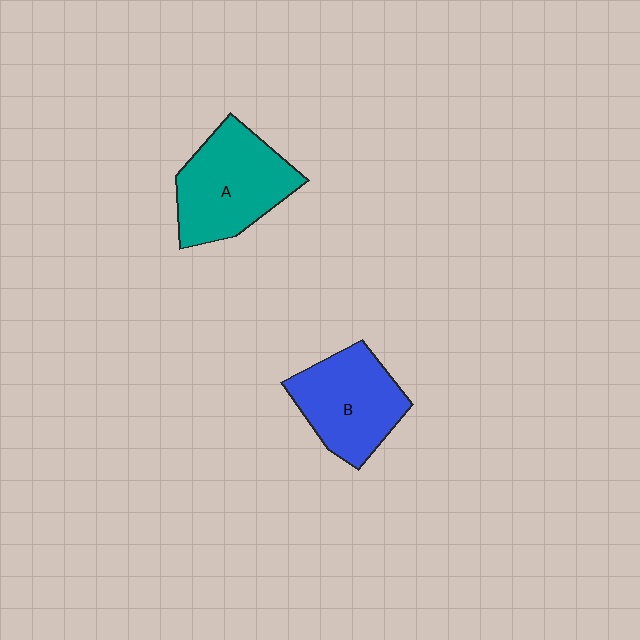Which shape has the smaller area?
Shape B (blue).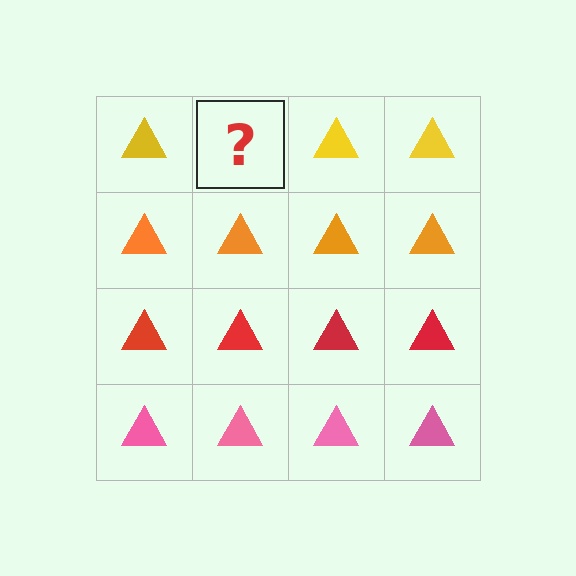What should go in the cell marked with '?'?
The missing cell should contain a yellow triangle.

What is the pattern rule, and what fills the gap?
The rule is that each row has a consistent color. The gap should be filled with a yellow triangle.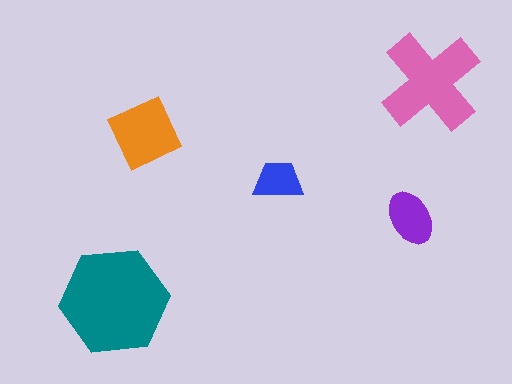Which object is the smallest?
The blue trapezoid.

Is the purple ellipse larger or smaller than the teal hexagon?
Smaller.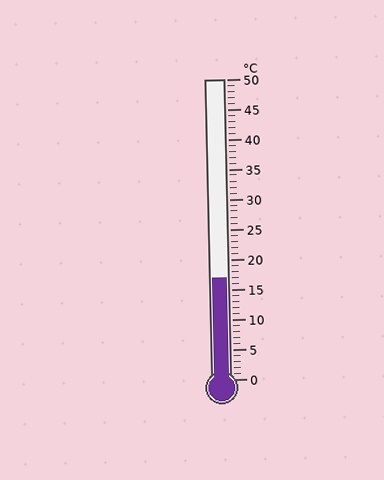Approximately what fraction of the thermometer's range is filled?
The thermometer is filled to approximately 35% of its range.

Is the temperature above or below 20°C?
The temperature is below 20°C.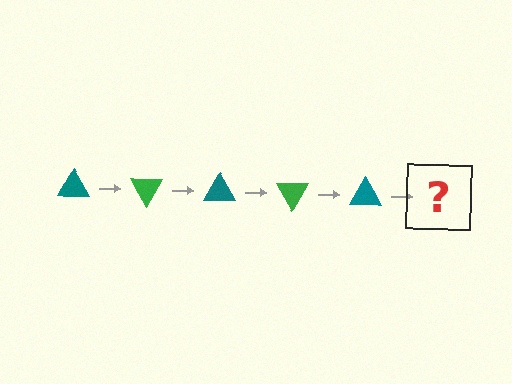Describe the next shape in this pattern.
It should be a green triangle, rotated 300 degrees from the start.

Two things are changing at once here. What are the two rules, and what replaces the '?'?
The two rules are that it rotates 60 degrees each step and the color cycles through teal and green. The '?' should be a green triangle, rotated 300 degrees from the start.